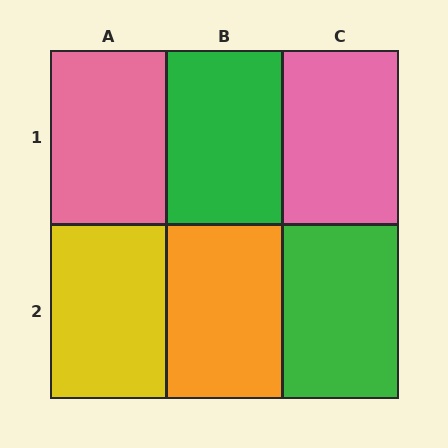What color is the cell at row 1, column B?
Green.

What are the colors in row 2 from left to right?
Yellow, orange, green.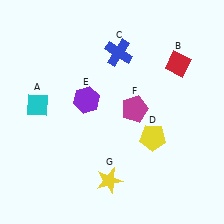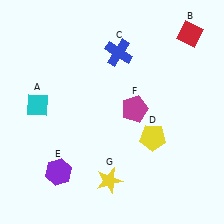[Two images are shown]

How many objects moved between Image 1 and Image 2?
2 objects moved between the two images.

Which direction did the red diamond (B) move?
The red diamond (B) moved up.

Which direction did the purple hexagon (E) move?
The purple hexagon (E) moved down.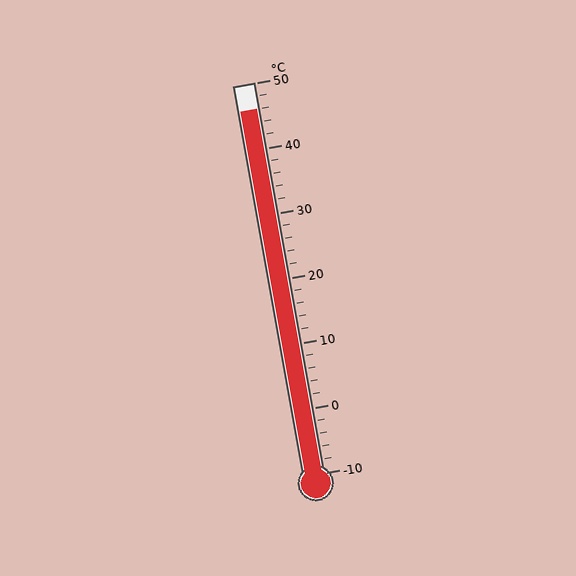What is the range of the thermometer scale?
The thermometer scale ranges from -10°C to 50°C.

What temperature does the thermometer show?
The thermometer shows approximately 46°C.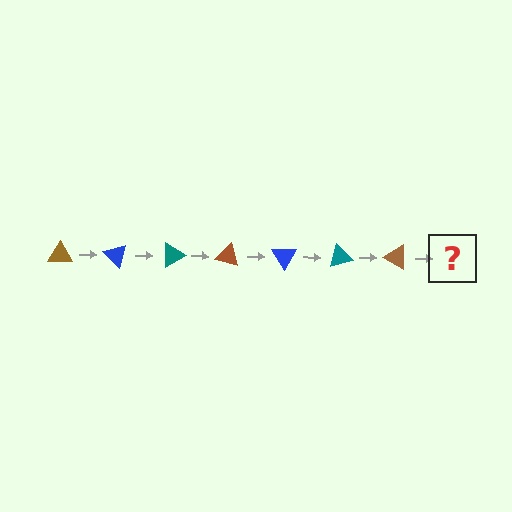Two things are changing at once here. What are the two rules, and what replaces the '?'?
The two rules are that it rotates 45 degrees each step and the color cycles through brown, blue, and teal. The '?' should be a blue triangle, rotated 315 degrees from the start.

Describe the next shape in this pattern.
It should be a blue triangle, rotated 315 degrees from the start.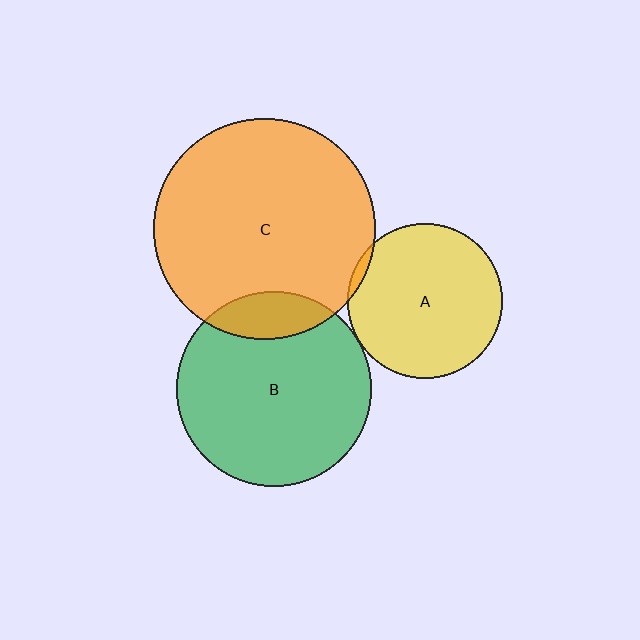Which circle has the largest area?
Circle C (orange).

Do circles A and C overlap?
Yes.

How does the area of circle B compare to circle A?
Approximately 1.6 times.